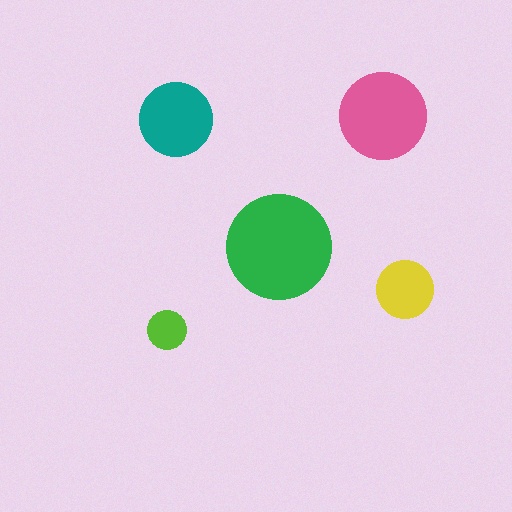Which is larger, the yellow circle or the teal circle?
The teal one.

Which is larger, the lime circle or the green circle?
The green one.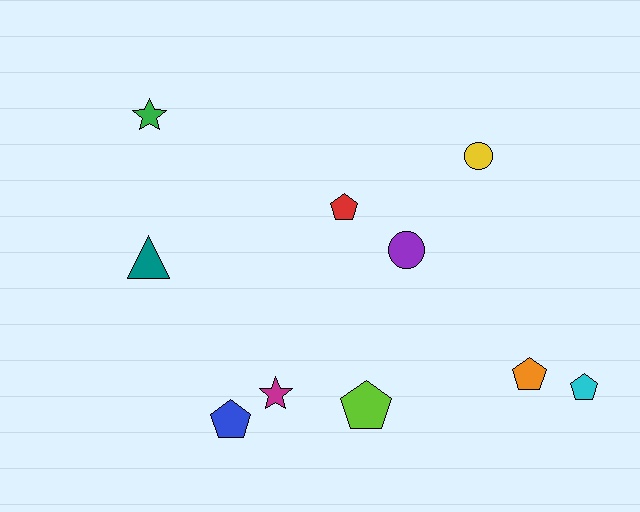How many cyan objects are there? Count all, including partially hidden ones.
There is 1 cyan object.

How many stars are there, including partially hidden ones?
There are 2 stars.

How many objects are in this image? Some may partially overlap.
There are 10 objects.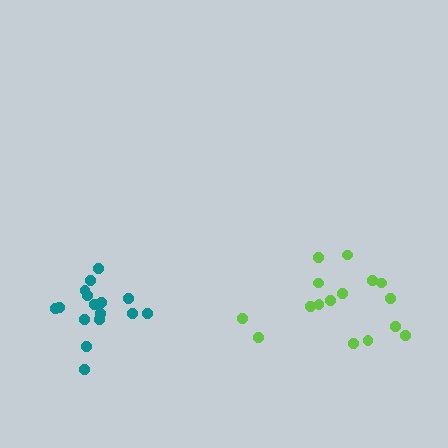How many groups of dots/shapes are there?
There are 2 groups.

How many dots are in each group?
Group 1: 16 dots, Group 2: 16 dots (32 total).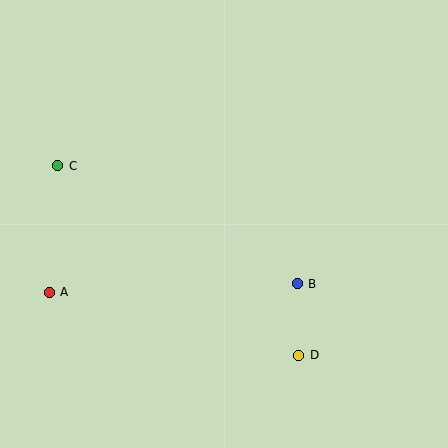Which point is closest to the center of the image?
Point B at (297, 284) is closest to the center.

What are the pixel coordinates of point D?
Point D is at (299, 355).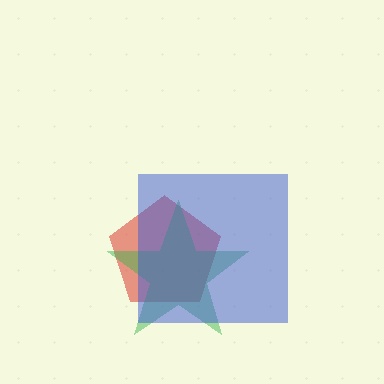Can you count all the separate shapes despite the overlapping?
Yes, there are 3 separate shapes.